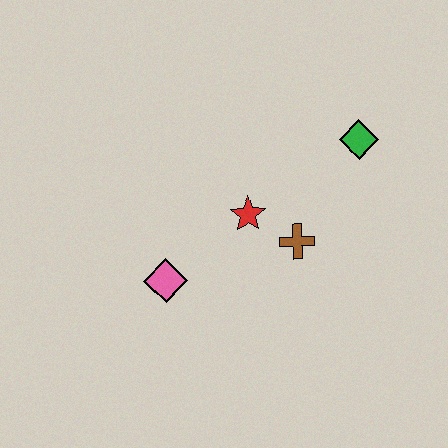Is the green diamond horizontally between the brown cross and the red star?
No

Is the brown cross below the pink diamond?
No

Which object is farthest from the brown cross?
The pink diamond is farthest from the brown cross.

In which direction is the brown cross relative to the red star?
The brown cross is to the right of the red star.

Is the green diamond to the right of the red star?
Yes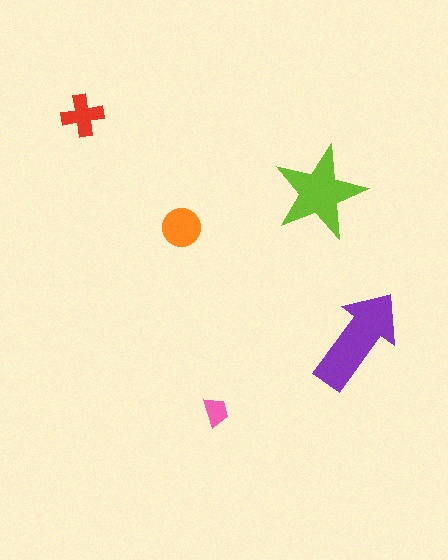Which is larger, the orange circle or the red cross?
The orange circle.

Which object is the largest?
The purple arrow.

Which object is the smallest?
The pink trapezoid.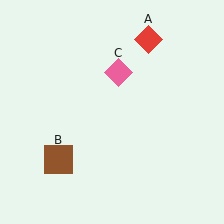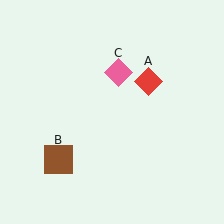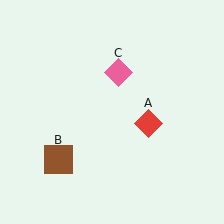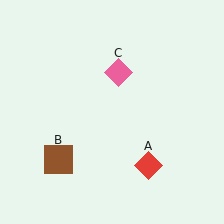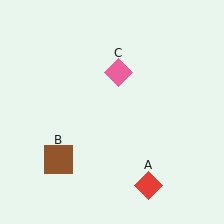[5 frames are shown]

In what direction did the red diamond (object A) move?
The red diamond (object A) moved down.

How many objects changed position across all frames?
1 object changed position: red diamond (object A).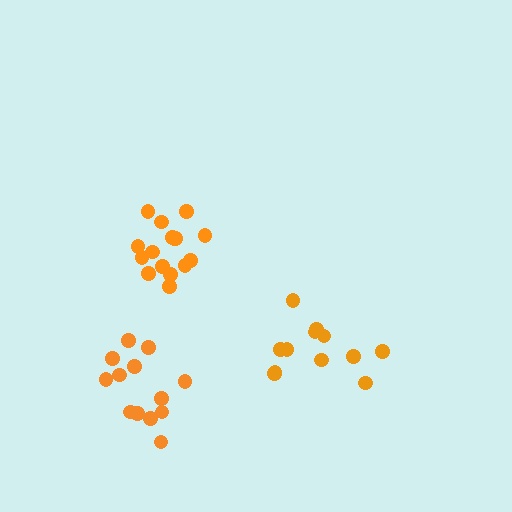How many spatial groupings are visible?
There are 3 spatial groupings.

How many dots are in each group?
Group 1: 16 dots, Group 2: 13 dots, Group 3: 12 dots (41 total).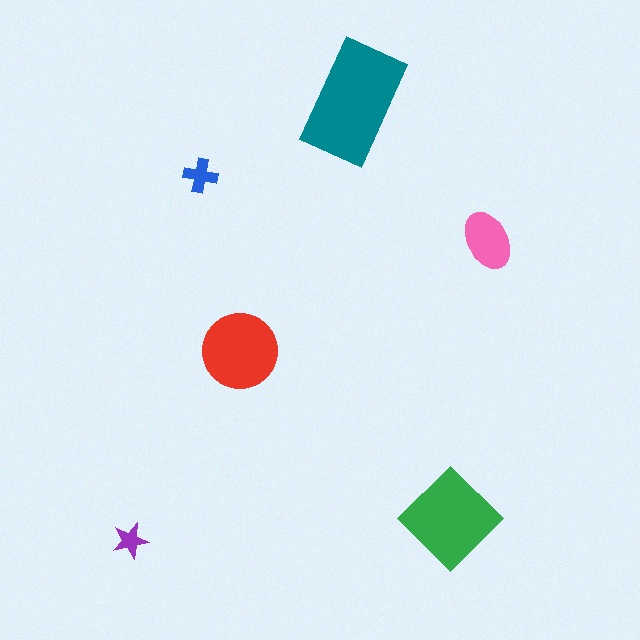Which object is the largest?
The teal rectangle.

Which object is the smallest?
The purple star.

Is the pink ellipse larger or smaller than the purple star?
Larger.